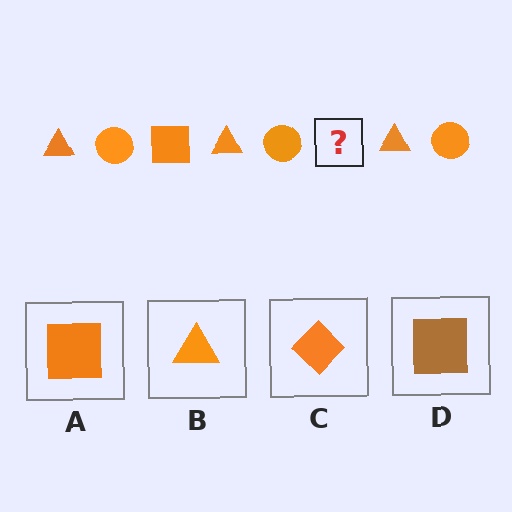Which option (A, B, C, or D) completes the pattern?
A.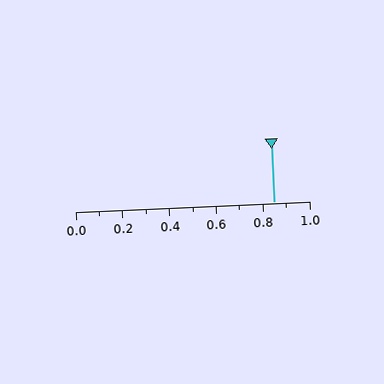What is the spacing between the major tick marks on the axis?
The major ticks are spaced 0.2 apart.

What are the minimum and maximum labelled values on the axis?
The axis runs from 0.0 to 1.0.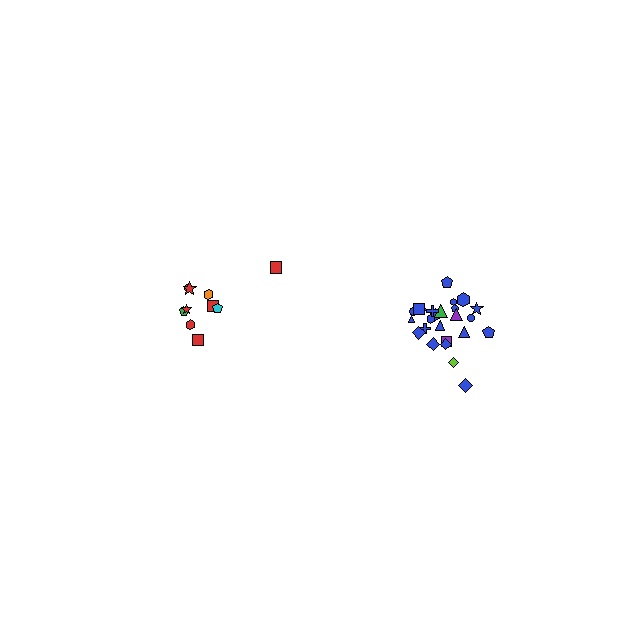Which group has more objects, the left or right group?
The right group.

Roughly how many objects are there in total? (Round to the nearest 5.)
Roughly 35 objects in total.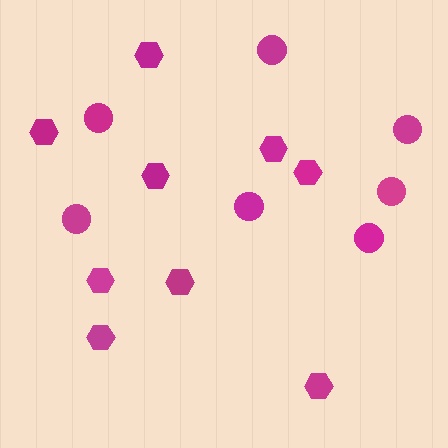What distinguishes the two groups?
There are 2 groups: one group of circles (7) and one group of hexagons (9).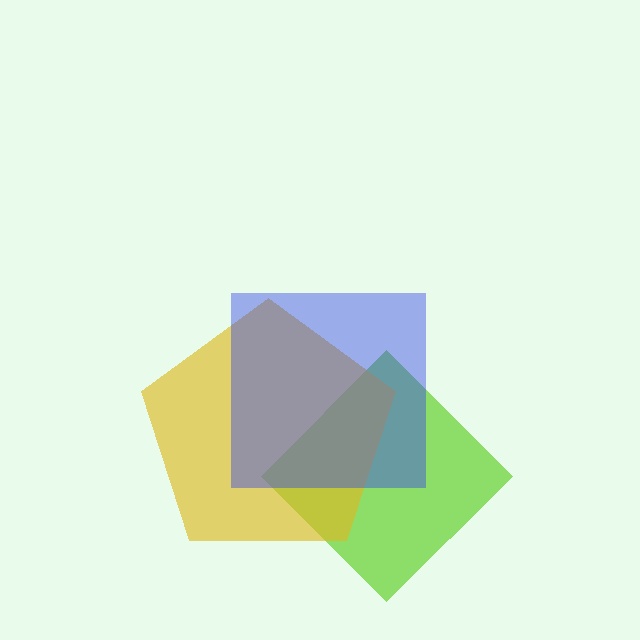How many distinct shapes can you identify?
There are 3 distinct shapes: a lime diamond, a yellow pentagon, a blue square.